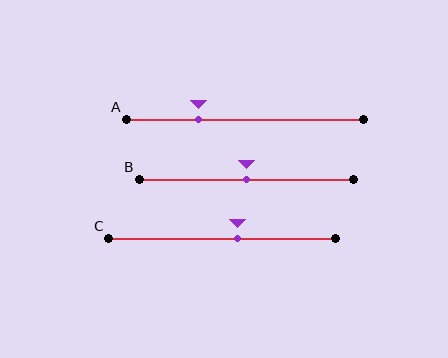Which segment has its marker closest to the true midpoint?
Segment B has its marker closest to the true midpoint.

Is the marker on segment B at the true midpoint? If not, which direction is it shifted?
Yes, the marker on segment B is at the true midpoint.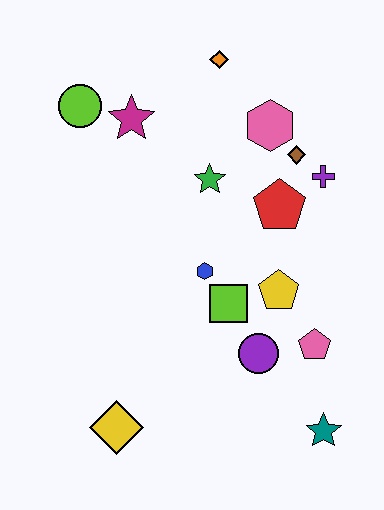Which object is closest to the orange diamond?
The pink hexagon is closest to the orange diamond.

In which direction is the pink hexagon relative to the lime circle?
The pink hexagon is to the right of the lime circle.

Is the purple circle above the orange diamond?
No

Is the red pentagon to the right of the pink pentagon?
No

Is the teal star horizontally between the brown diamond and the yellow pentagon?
No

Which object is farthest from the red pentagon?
The yellow diamond is farthest from the red pentagon.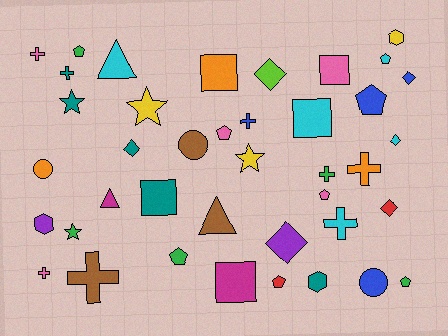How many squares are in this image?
There are 5 squares.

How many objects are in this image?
There are 40 objects.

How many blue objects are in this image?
There are 4 blue objects.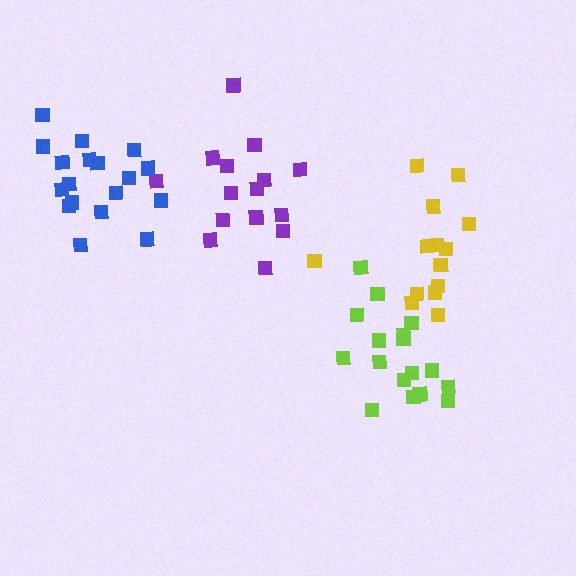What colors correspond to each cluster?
The clusters are colored: purple, lime, yellow, blue.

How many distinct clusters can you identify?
There are 4 distinct clusters.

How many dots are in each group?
Group 1: 15 dots, Group 2: 17 dots, Group 3: 14 dots, Group 4: 18 dots (64 total).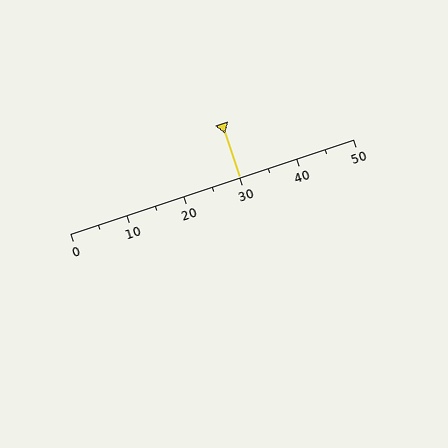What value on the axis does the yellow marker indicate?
The marker indicates approximately 30.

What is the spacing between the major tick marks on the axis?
The major ticks are spaced 10 apart.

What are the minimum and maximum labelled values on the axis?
The axis runs from 0 to 50.